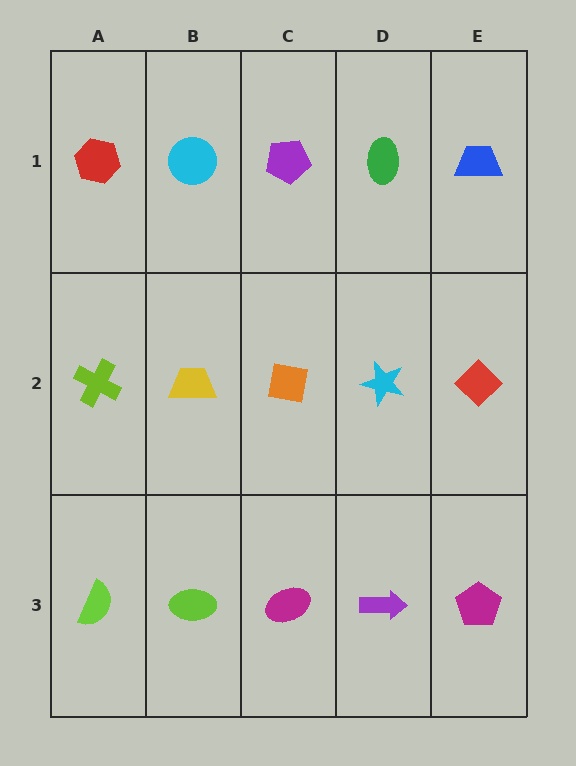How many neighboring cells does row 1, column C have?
3.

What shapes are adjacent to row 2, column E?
A blue trapezoid (row 1, column E), a magenta pentagon (row 3, column E), a cyan star (row 2, column D).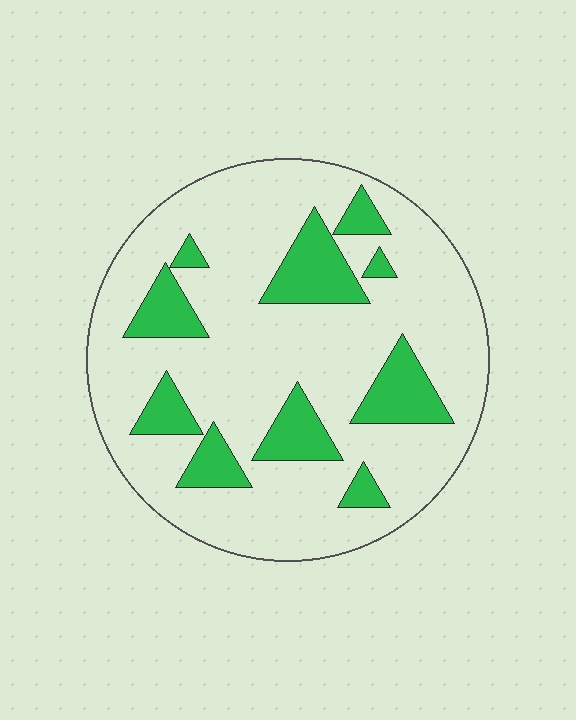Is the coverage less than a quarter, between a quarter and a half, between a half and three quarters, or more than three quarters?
Less than a quarter.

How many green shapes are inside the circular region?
10.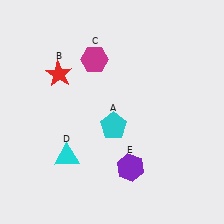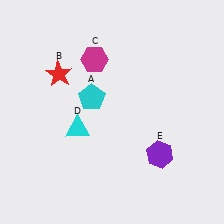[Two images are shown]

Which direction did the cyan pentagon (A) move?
The cyan pentagon (A) moved up.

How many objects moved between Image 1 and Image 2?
3 objects moved between the two images.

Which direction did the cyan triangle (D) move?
The cyan triangle (D) moved up.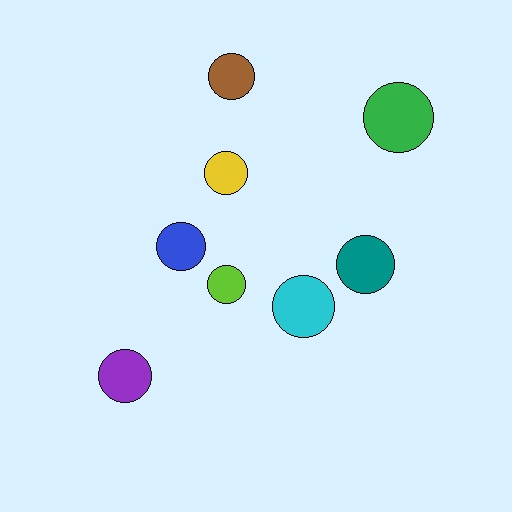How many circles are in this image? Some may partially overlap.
There are 8 circles.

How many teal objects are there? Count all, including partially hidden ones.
There is 1 teal object.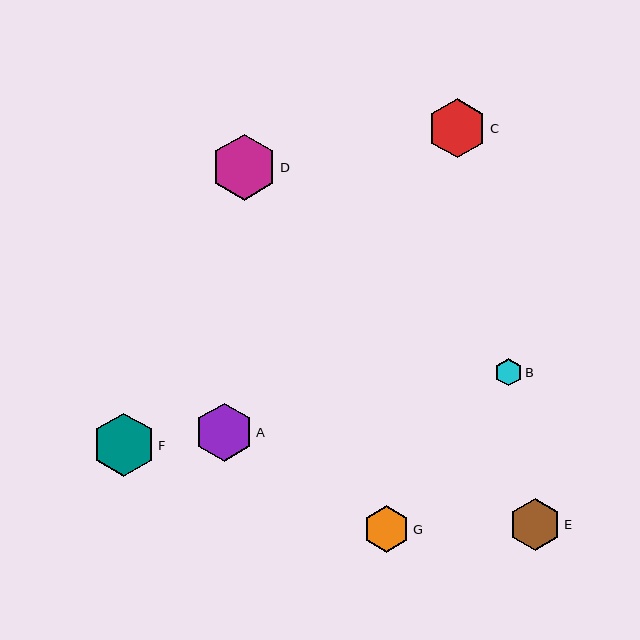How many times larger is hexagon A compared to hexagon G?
Hexagon A is approximately 1.3 times the size of hexagon G.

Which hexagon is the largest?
Hexagon D is the largest with a size of approximately 66 pixels.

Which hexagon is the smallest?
Hexagon B is the smallest with a size of approximately 27 pixels.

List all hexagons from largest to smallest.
From largest to smallest: D, F, C, A, E, G, B.